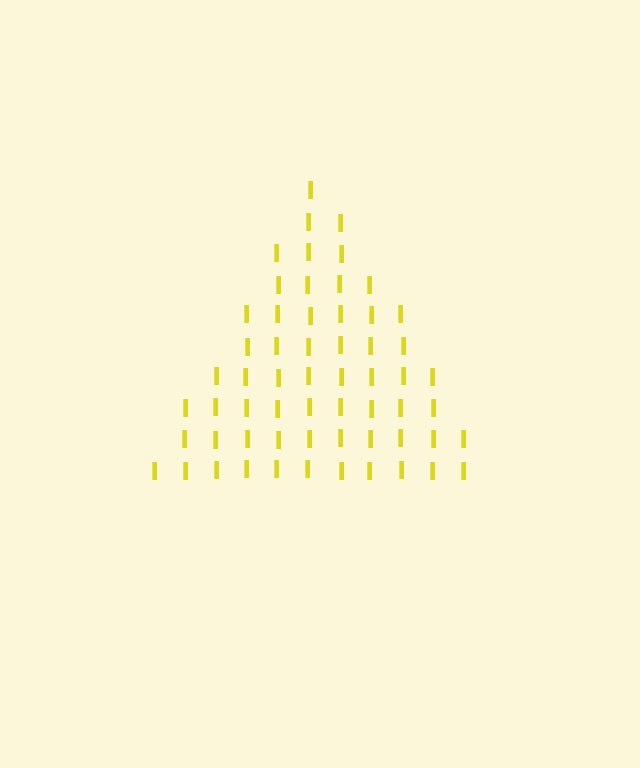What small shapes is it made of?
It is made of small letter I's.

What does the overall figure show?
The overall figure shows a triangle.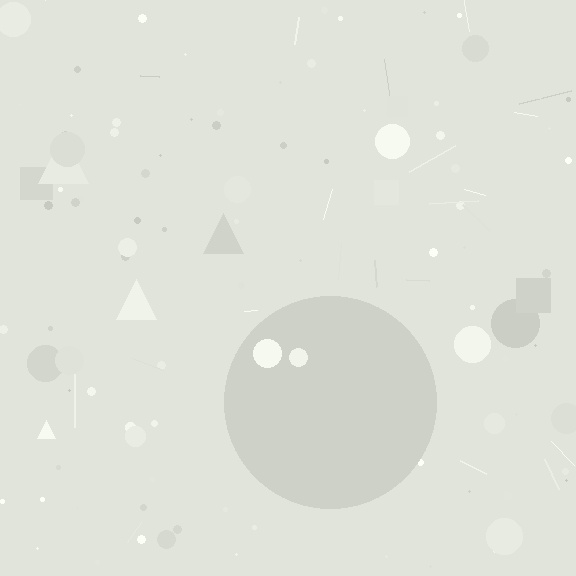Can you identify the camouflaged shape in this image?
The camouflaged shape is a circle.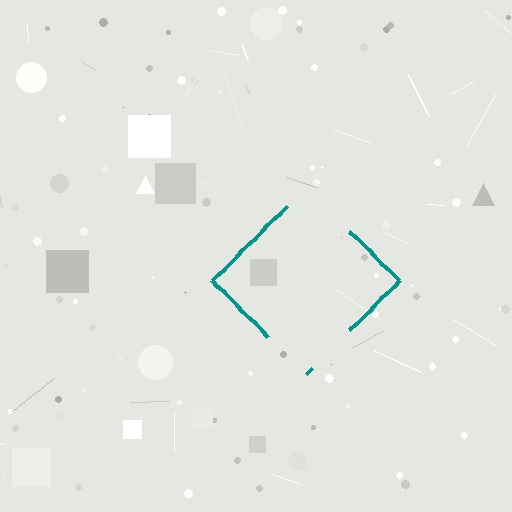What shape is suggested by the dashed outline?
The dashed outline suggests a diamond.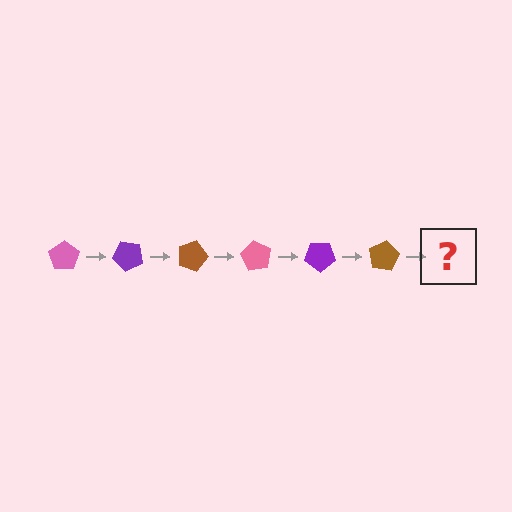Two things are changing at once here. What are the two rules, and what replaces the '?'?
The two rules are that it rotates 45 degrees each step and the color cycles through pink, purple, and brown. The '?' should be a pink pentagon, rotated 270 degrees from the start.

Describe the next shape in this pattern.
It should be a pink pentagon, rotated 270 degrees from the start.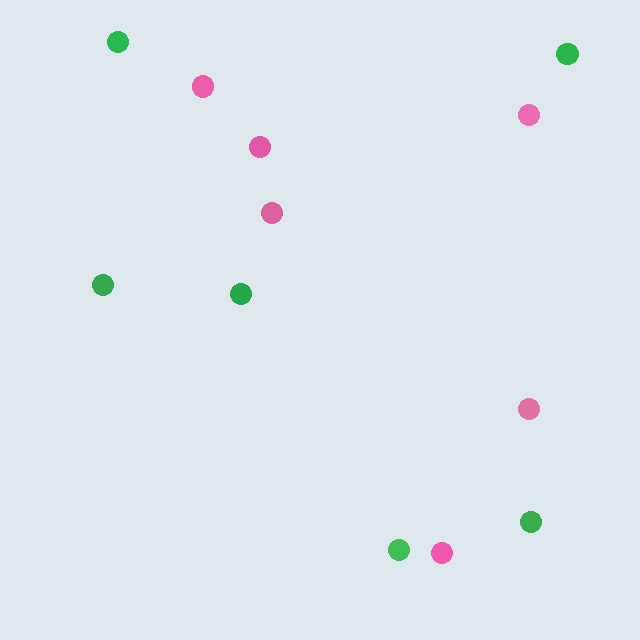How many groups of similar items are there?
There are 2 groups: one group of pink circles (6) and one group of green circles (6).